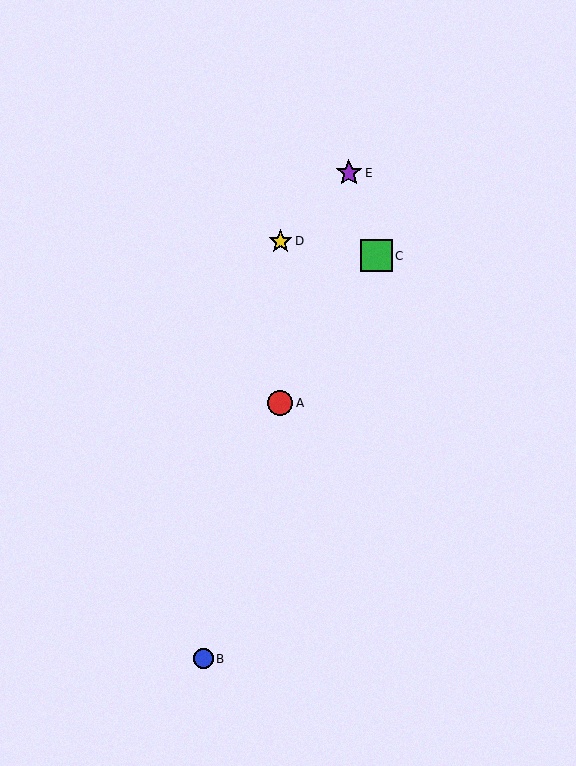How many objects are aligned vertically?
2 objects (A, D) are aligned vertically.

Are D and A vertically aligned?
Yes, both are at x≈280.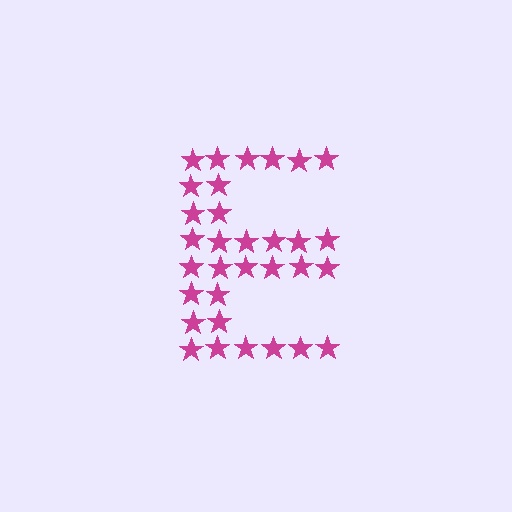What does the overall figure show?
The overall figure shows the letter E.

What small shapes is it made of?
It is made of small stars.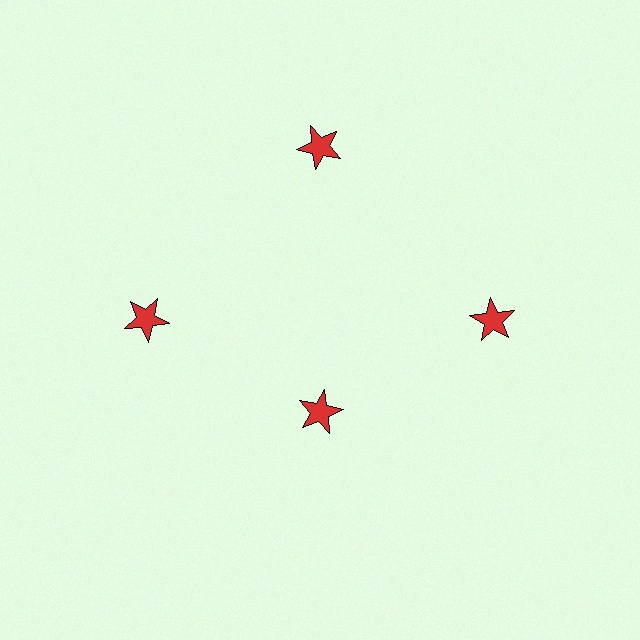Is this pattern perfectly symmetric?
No. The 4 red stars are arranged in a ring, but one element near the 6 o'clock position is pulled inward toward the center, breaking the 4-fold rotational symmetry.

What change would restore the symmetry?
The symmetry would be restored by moving it outward, back onto the ring so that all 4 stars sit at equal angles and equal distance from the center.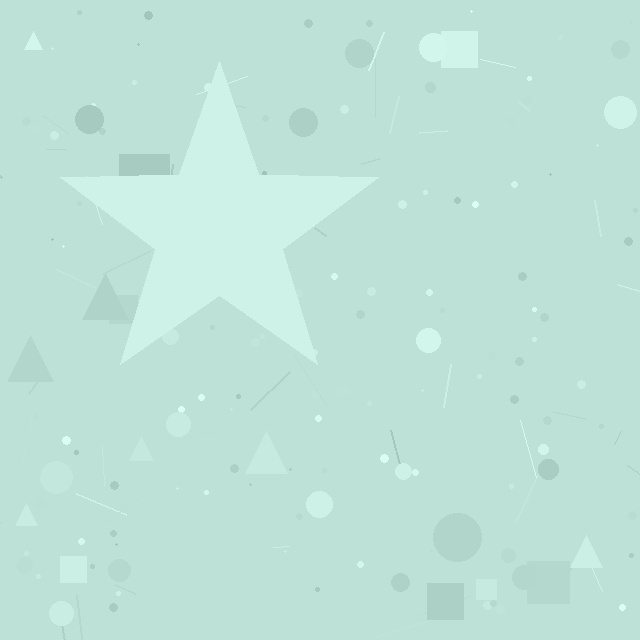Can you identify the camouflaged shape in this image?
The camouflaged shape is a star.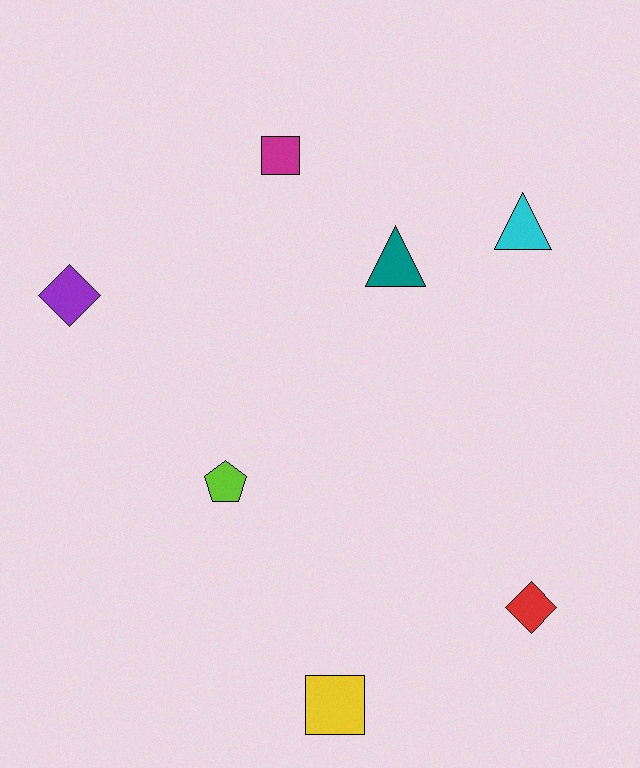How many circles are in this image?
There are no circles.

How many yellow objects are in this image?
There is 1 yellow object.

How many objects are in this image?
There are 7 objects.